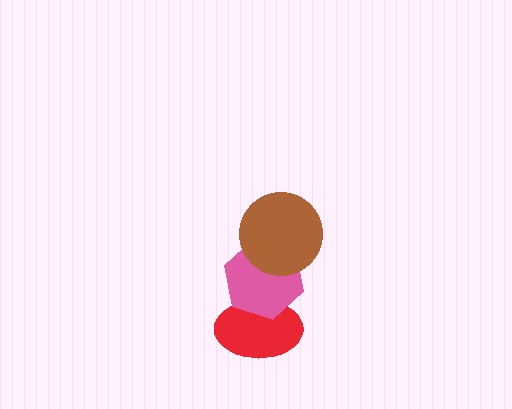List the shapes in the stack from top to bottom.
From top to bottom: the brown circle, the pink hexagon, the red ellipse.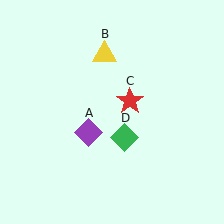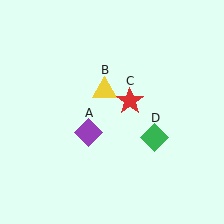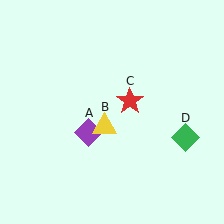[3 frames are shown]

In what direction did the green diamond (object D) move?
The green diamond (object D) moved right.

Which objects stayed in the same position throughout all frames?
Purple diamond (object A) and red star (object C) remained stationary.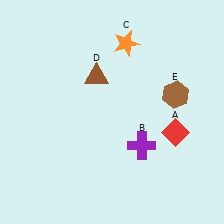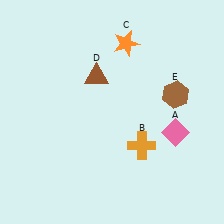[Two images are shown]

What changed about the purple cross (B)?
In Image 1, B is purple. In Image 2, it changed to orange.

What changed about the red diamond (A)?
In Image 1, A is red. In Image 2, it changed to pink.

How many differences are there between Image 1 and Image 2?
There are 2 differences between the two images.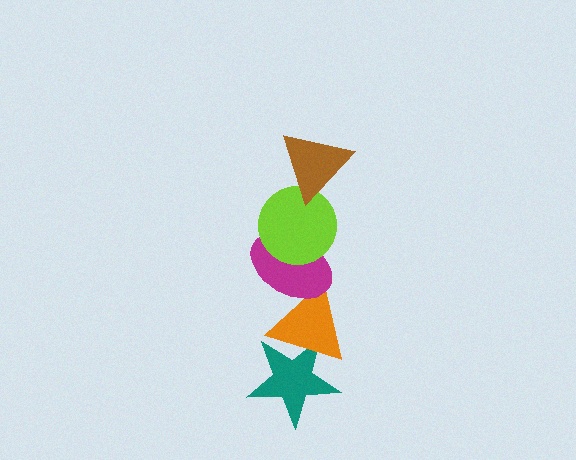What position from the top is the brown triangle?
The brown triangle is 1st from the top.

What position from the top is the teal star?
The teal star is 5th from the top.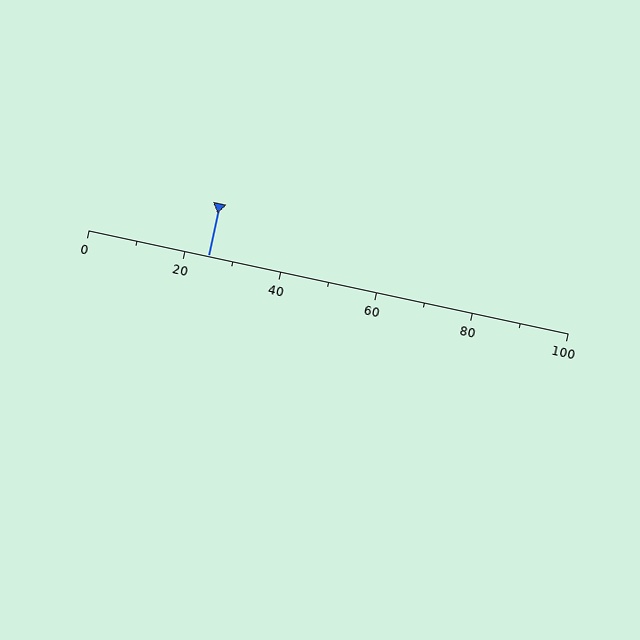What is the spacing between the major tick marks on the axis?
The major ticks are spaced 20 apart.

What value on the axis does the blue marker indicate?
The marker indicates approximately 25.